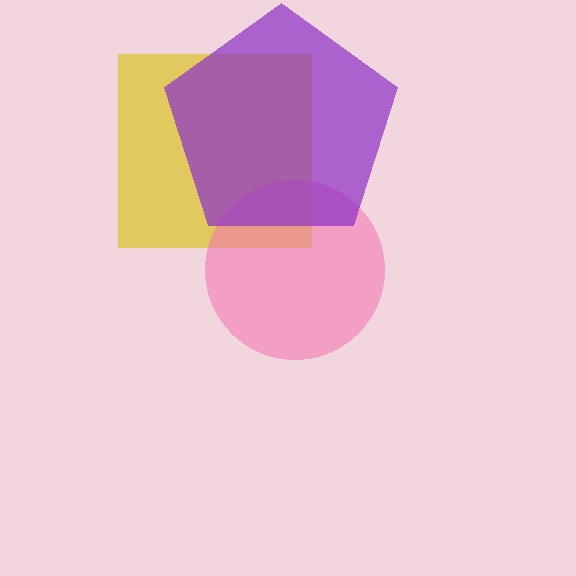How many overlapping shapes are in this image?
There are 3 overlapping shapes in the image.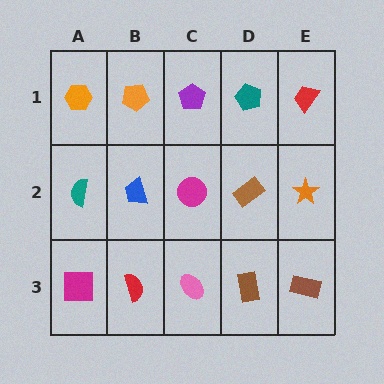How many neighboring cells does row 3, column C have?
3.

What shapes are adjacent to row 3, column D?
A brown rectangle (row 2, column D), a pink ellipse (row 3, column C), a brown rectangle (row 3, column E).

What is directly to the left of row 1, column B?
An orange hexagon.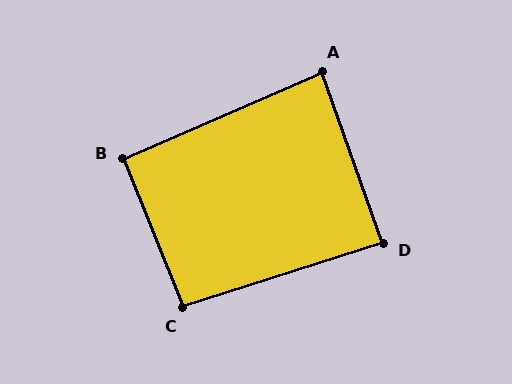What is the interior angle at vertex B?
Approximately 92 degrees (approximately right).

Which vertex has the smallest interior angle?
A, at approximately 86 degrees.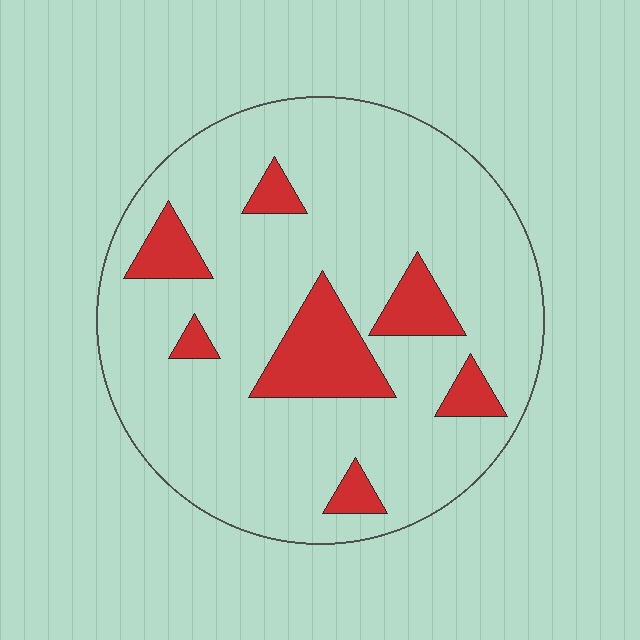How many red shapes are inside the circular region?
7.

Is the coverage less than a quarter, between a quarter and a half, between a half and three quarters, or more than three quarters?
Less than a quarter.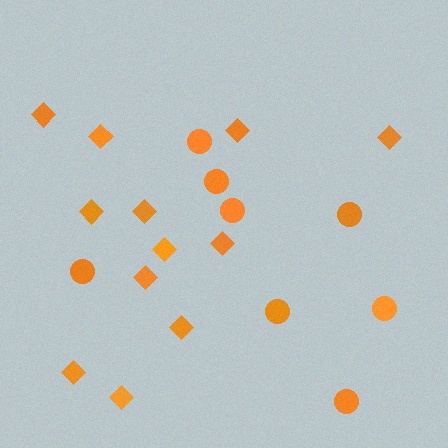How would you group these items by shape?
There are 2 groups: one group of circles (8) and one group of diamonds (12).